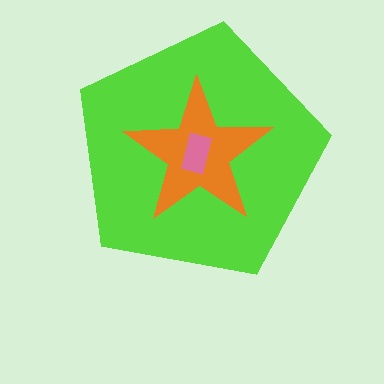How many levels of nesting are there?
3.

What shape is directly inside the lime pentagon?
The orange star.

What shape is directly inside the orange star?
The pink rectangle.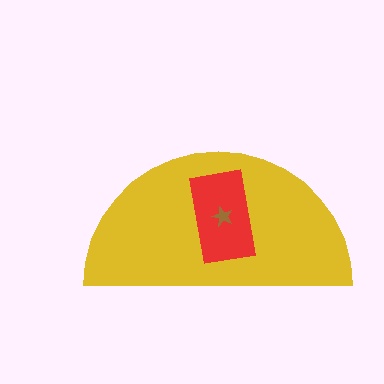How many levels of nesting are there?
3.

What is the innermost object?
The brown star.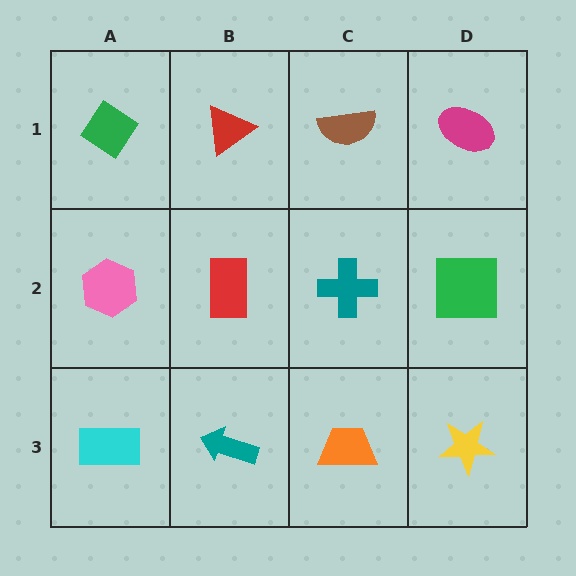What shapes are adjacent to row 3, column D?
A green square (row 2, column D), an orange trapezoid (row 3, column C).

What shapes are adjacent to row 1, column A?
A pink hexagon (row 2, column A), a red triangle (row 1, column B).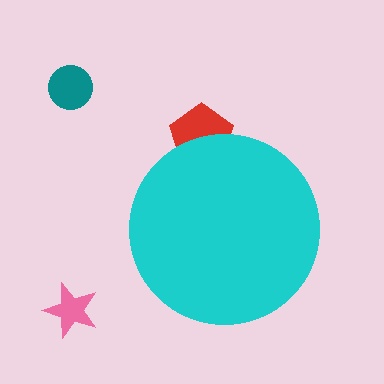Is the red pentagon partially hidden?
Yes, the red pentagon is partially hidden behind the cyan circle.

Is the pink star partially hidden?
No, the pink star is fully visible.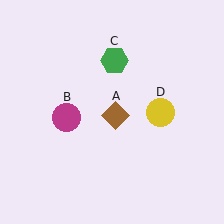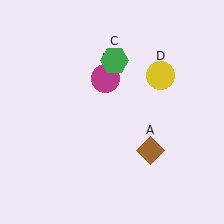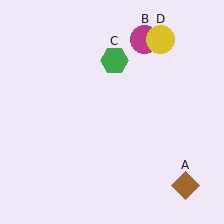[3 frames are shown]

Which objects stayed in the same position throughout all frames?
Green hexagon (object C) remained stationary.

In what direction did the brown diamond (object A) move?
The brown diamond (object A) moved down and to the right.